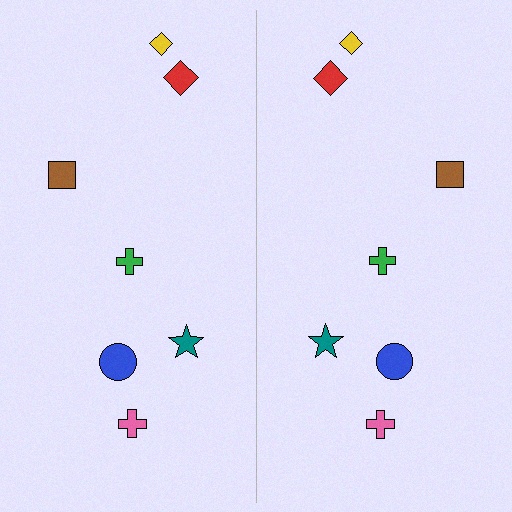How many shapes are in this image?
There are 14 shapes in this image.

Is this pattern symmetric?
Yes, this pattern has bilateral (reflection) symmetry.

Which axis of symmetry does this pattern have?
The pattern has a vertical axis of symmetry running through the center of the image.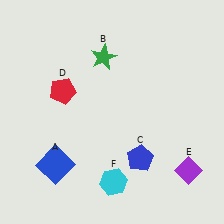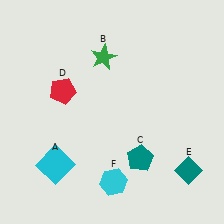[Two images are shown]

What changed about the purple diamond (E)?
In Image 1, E is purple. In Image 2, it changed to teal.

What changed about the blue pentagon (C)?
In Image 1, C is blue. In Image 2, it changed to teal.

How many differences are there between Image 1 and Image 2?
There are 3 differences between the two images.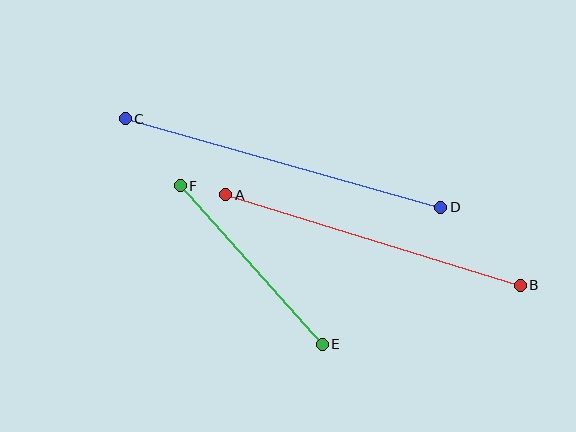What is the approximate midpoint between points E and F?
The midpoint is at approximately (251, 265) pixels.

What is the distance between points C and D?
The distance is approximately 328 pixels.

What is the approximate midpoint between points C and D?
The midpoint is at approximately (283, 163) pixels.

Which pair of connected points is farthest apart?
Points C and D are farthest apart.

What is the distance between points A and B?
The distance is approximately 308 pixels.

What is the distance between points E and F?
The distance is approximately 213 pixels.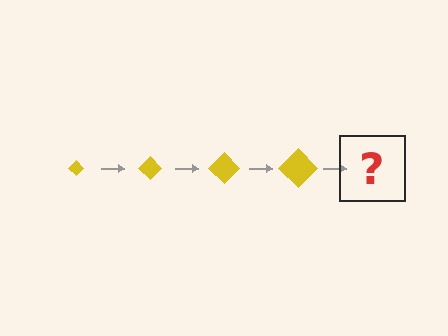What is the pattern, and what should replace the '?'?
The pattern is that the diamond gets progressively larger each step. The '?' should be a yellow diamond, larger than the previous one.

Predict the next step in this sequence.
The next step is a yellow diamond, larger than the previous one.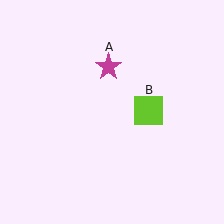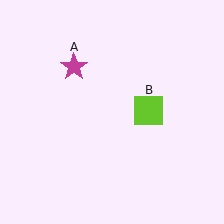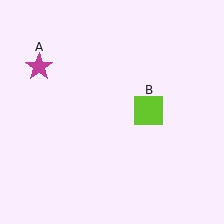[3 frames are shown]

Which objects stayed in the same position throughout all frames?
Lime square (object B) remained stationary.